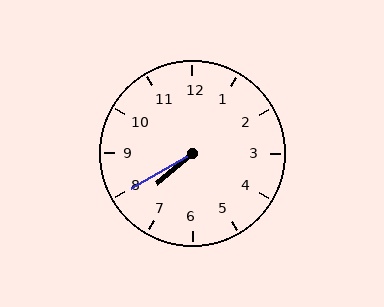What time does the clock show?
7:40.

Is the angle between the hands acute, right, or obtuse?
It is acute.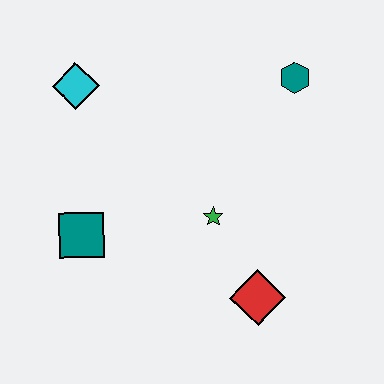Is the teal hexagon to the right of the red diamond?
Yes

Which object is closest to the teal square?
The green star is closest to the teal square.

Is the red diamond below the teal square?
Yes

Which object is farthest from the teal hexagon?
The teal square is farthest from the teal hexagon.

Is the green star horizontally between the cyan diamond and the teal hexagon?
Yes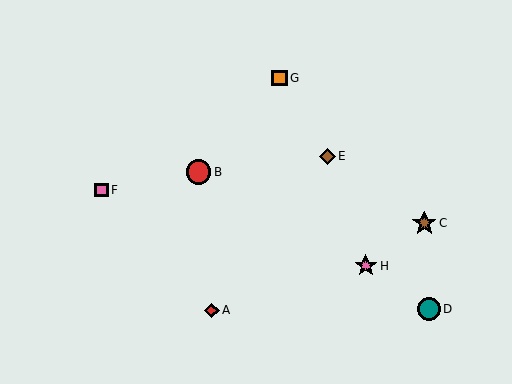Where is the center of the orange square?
The center of the orange square is at (279, 78).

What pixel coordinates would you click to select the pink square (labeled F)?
Click at (102, 190) to select the pink square F.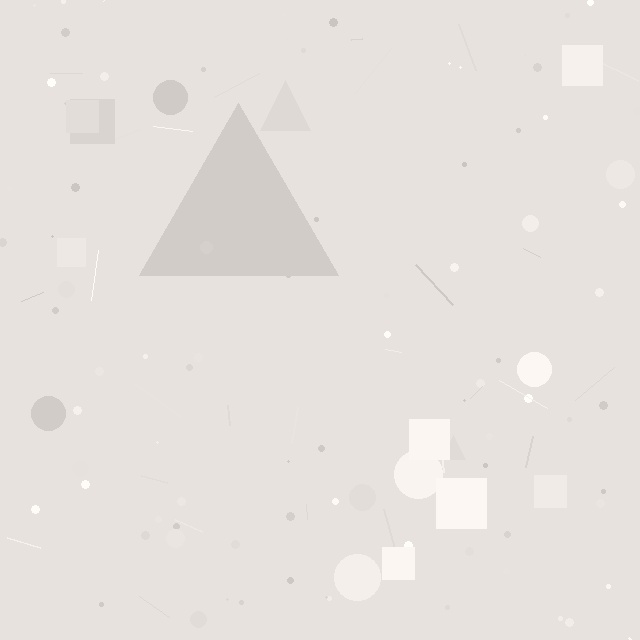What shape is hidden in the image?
A triangle is hidden in the image.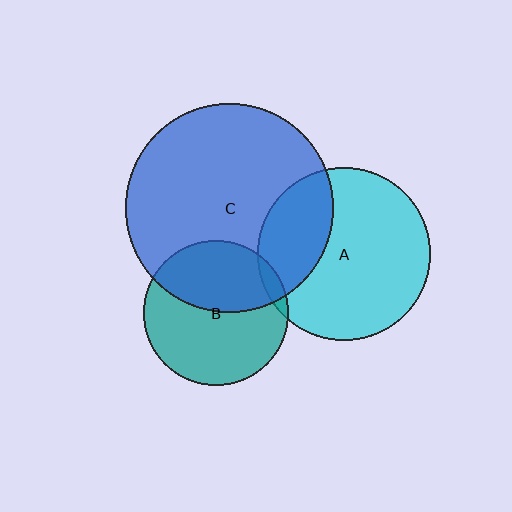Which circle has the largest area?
Circle C (blue).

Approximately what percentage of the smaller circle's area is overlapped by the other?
Approximately 30%.